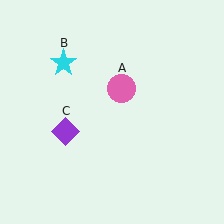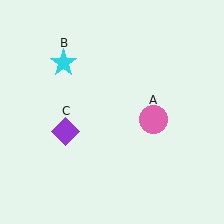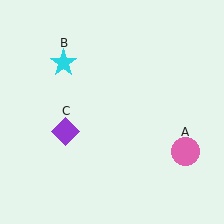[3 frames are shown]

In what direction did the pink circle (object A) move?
The pink circle (object A) moved down and to the right.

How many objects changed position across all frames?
1 object changed position: pink circle (object A).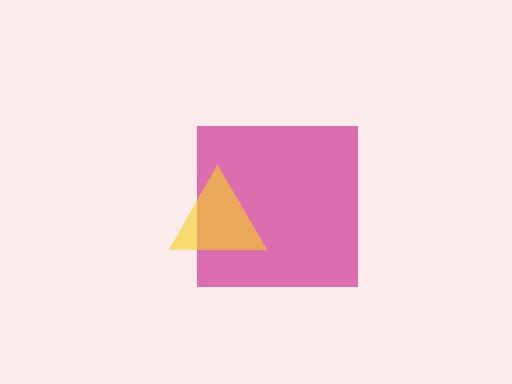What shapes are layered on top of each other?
The layered shapes are: a magenta square, a yellow triangle.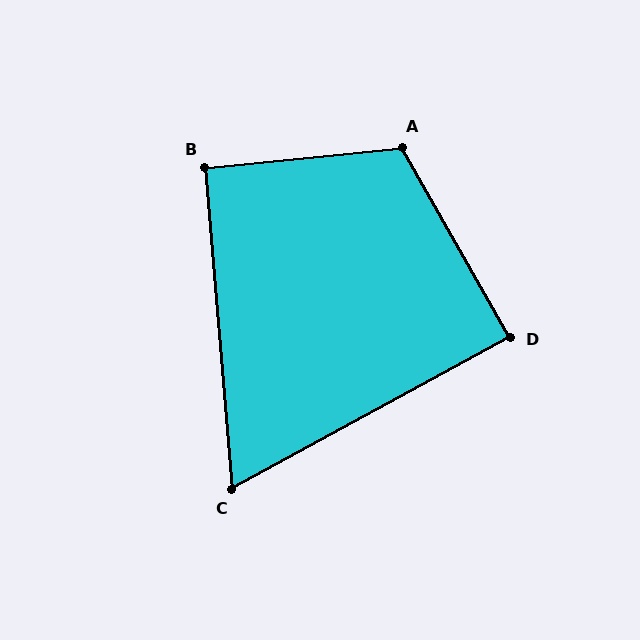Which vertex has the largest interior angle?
A, at approximately 114 degrees.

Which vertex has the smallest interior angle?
C, at approximately 66 degrees.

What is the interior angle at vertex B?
Approximately 91 degrees (approximately right).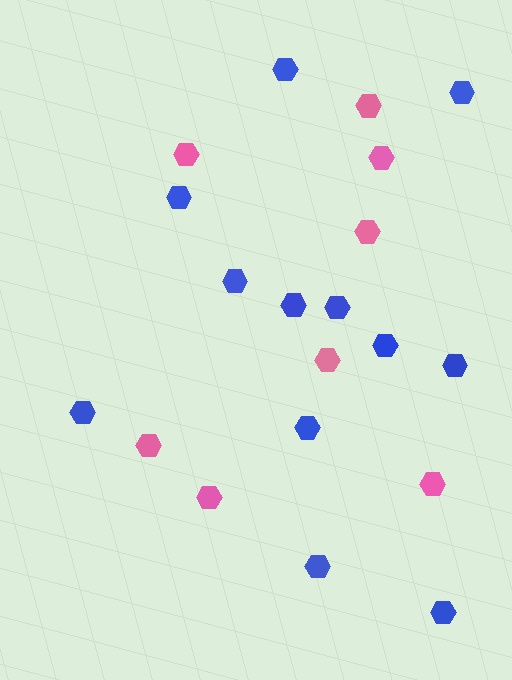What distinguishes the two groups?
There are 2 groups: one group of blue hexagons (12) and one group of pink hexagons (8).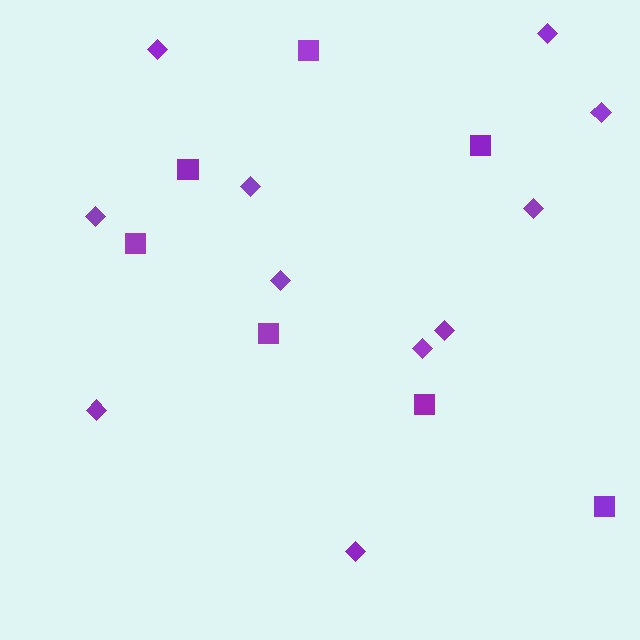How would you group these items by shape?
There are 2 groups: one group of diamonds (11) and one group of squares (7).